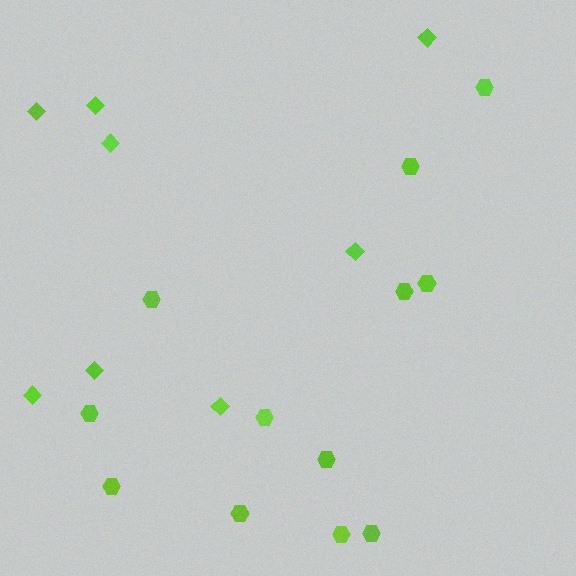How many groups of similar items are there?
There are 2 groups: one group of diamonds (8) and one group of hexagons (12).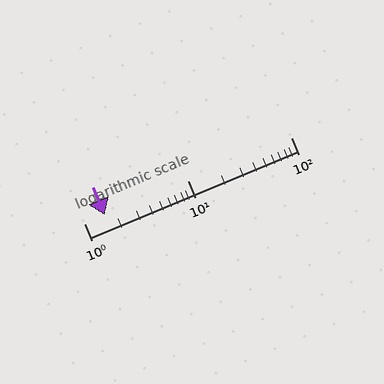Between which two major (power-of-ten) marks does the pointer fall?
The pointer is between 1 and 10.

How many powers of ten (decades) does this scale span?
The scale spans 2 decades, from 1 to 100.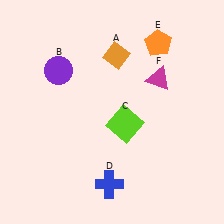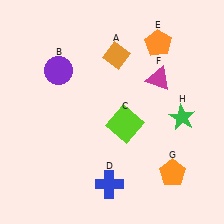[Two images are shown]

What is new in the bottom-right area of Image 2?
A green star (H) was added in the bottom-right area of Image 2.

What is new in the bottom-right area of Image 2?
An orange pentagon (G) was added in the bottom-right area of Image 2.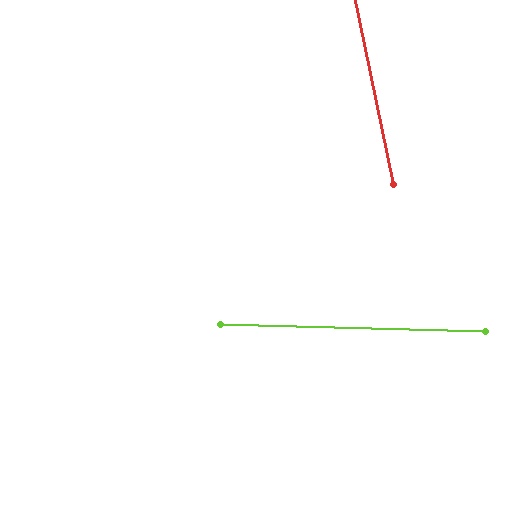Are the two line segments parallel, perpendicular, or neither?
Neither parallel nor perpendicular — they differ by about 77°.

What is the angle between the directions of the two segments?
Approximately 77 degrees.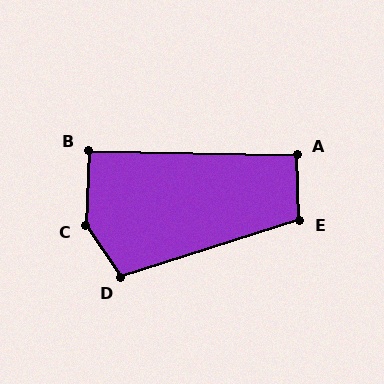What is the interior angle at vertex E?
Approximately 105 degrees (obtuse).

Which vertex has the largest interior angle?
C, at approximately 144 degrees.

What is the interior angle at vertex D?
Approximately 106 degrees (obtuse).